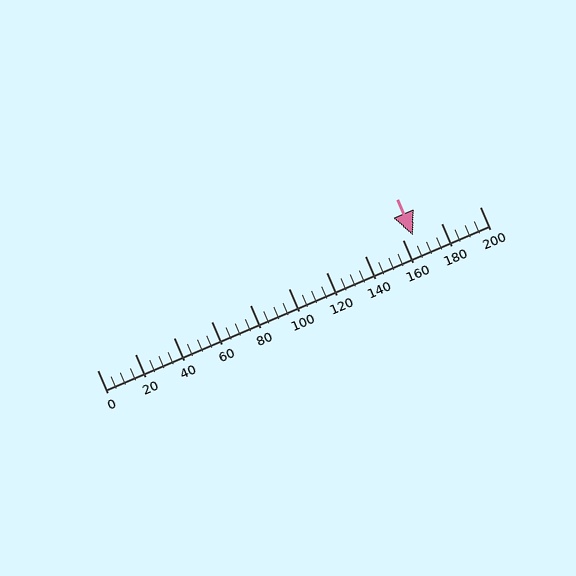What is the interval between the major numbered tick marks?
The major tick marks are spaced 20 units apart.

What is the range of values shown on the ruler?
The ruler shows values from 0 to 200.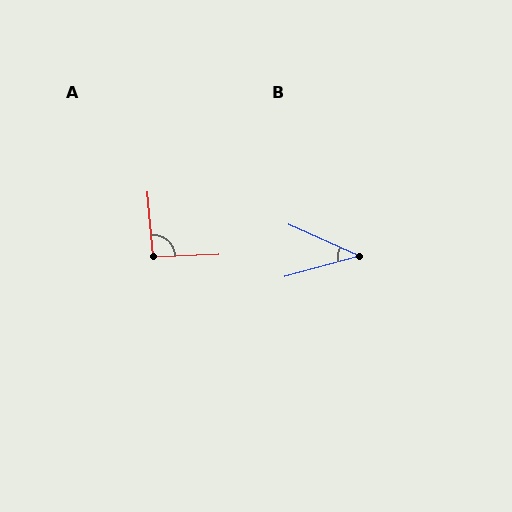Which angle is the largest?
A, at approximately 93 degrees.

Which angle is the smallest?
B, at approximately 40 degrees.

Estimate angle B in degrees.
Approximately 40 degrees.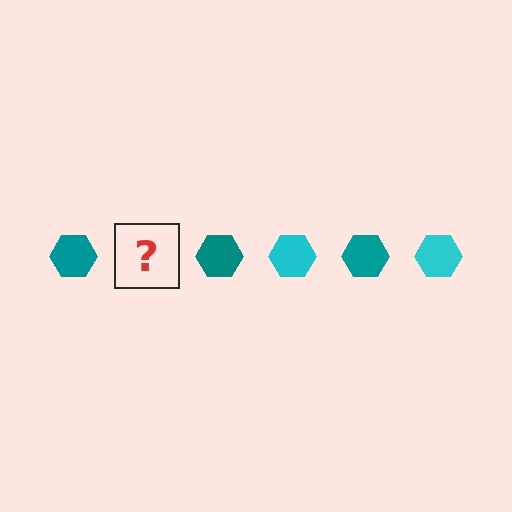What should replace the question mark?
The question mark should be replaced with a cyan hexagon.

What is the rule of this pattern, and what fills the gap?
The rule is that the pattern cycles through teal, cyan hexagons. The gap should be filled with a cyan hexagon.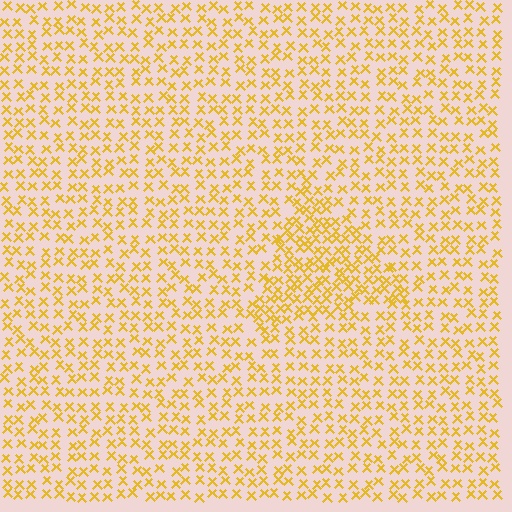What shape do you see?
I see a triangle.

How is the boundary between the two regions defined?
The boundary is defined by a change in element density (approximately 1.7x ratio). All elements are the same color, size, and shape.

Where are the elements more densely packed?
The elements are more densely packed inside the triangle boundary.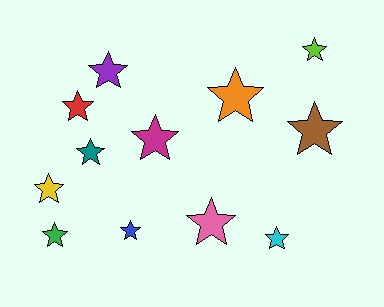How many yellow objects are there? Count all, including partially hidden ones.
There is 1 yellow object.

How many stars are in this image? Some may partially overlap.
There are 12 stars.